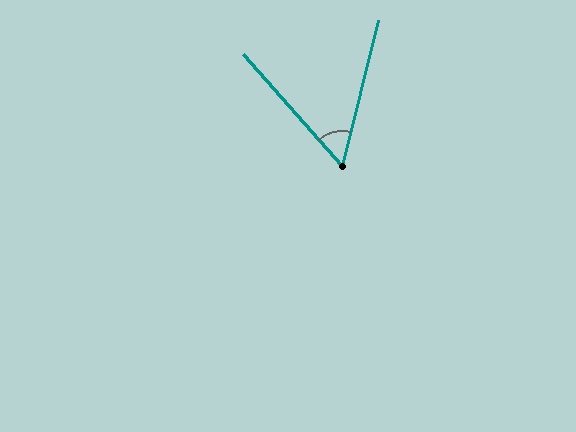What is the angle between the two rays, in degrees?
Approximately 56 degrees.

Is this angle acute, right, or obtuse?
It is acute.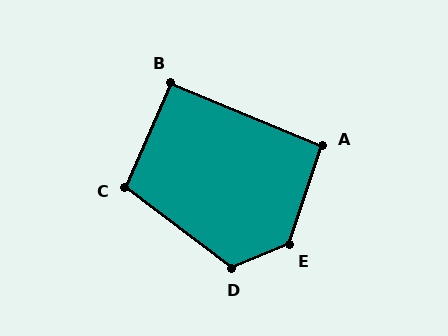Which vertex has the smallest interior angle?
B, at approximately 91 degrees.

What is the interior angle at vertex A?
Approximately 94 degrees (approximately right).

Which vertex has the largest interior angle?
E, at approximately 130 degrees.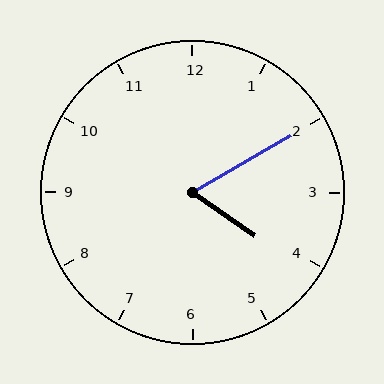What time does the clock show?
4:10.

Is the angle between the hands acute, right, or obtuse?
It is acute.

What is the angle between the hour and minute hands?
Approximately 65 degrees.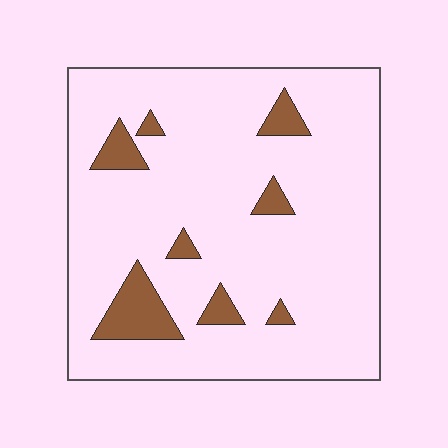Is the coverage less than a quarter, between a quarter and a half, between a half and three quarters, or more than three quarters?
Less than a quarter.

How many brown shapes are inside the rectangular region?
8.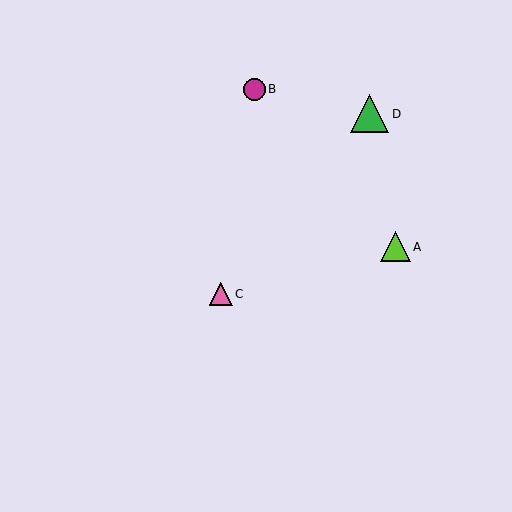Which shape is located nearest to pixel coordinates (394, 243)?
The lime triangle (labeled A) at (395, 247) is nearest to that location.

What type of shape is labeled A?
Shape A is a lime triangle.